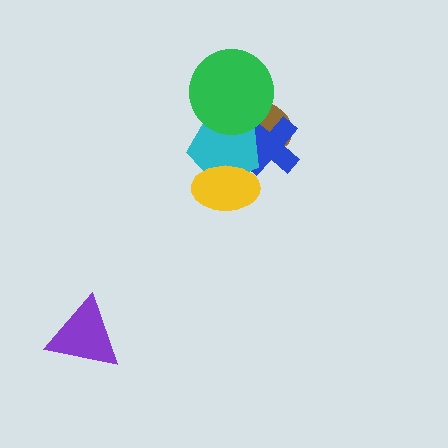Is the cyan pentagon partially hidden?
Yes, it is partially covered by another shape.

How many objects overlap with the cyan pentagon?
4 objects overlap with the cyan pentagon.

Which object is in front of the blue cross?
The cyan pentagon is in front of the blue cross.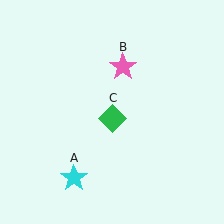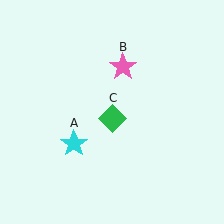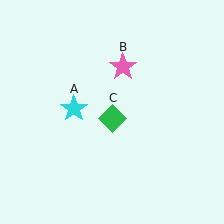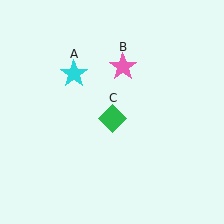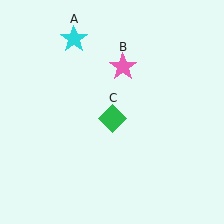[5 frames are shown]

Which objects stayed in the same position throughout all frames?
Pink star (object B) and green diamond (object C) remained stationary.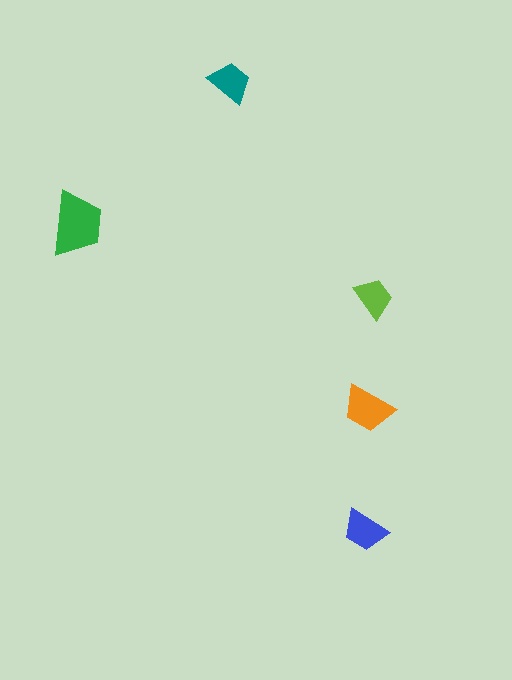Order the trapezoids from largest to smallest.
the green one, the orange one, the blue one, the teal one, the lime one.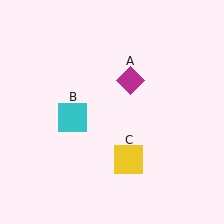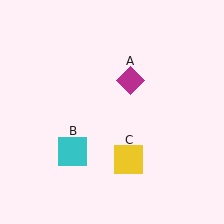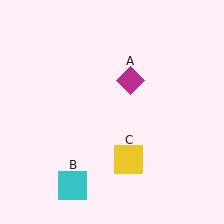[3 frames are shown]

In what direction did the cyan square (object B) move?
The cyan square (object B) moved down.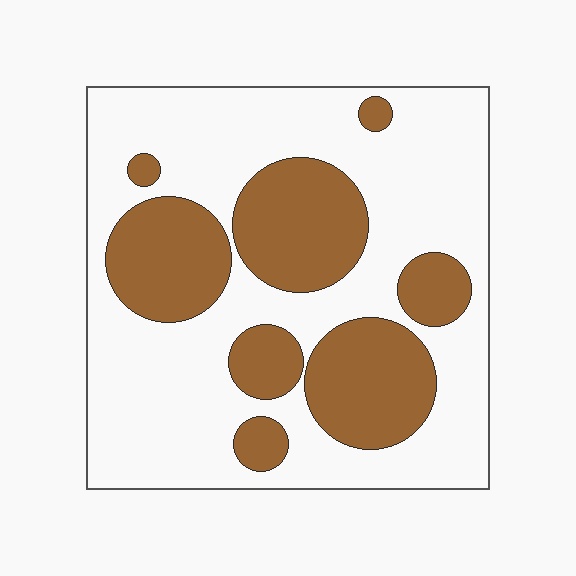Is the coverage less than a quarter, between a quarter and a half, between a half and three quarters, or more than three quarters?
Between a quarter and a half.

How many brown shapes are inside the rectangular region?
8.